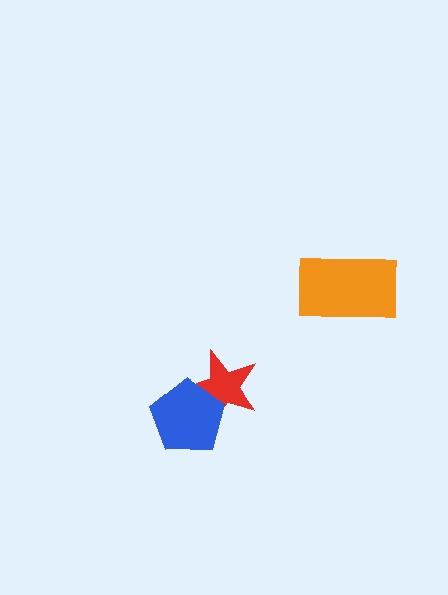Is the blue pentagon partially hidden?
No, no other shape covers it.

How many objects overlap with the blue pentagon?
1 object overlaps with the blue pentagon.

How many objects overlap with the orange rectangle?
0 objects overlap with the orange rectangle.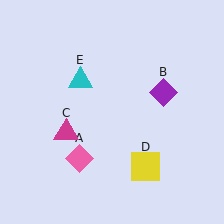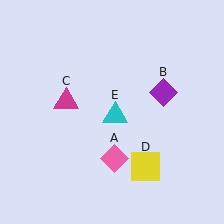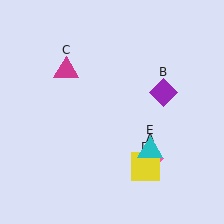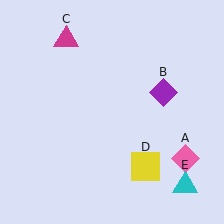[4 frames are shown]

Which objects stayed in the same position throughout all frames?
Purple diamond (object B) and yellow square (object D) remained stationary.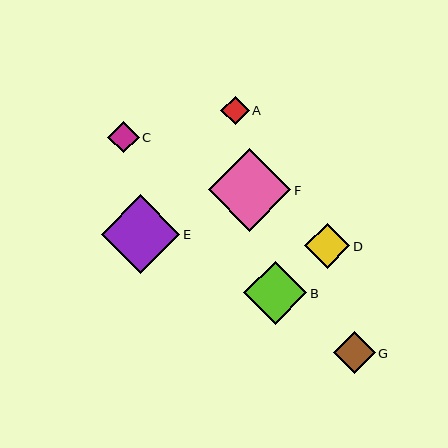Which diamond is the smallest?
Diamond A is the smallest with a size of approximately 28 pixels.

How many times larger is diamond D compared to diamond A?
Diamond D is approximately 1.6 times the size of diamond A.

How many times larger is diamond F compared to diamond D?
Diamond F is approximately 1.8 times the size of diamond D.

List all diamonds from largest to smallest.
From largest to smallest: F, E, B, D, G, C, A.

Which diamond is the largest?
Diamond F is the largest with a size of approximately 83 pixels.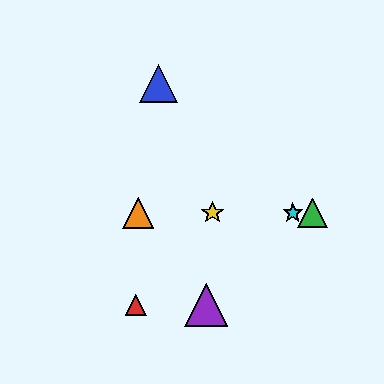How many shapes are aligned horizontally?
4 shapes (the green triangle, the yellow star, the orange triangle, the cyan star) are aligned horizontally.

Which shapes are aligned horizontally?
The green triangle, the yellow star, the orange triangle, the cyan star are aligned horizontally.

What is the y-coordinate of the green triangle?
The green triangle is at y≈213.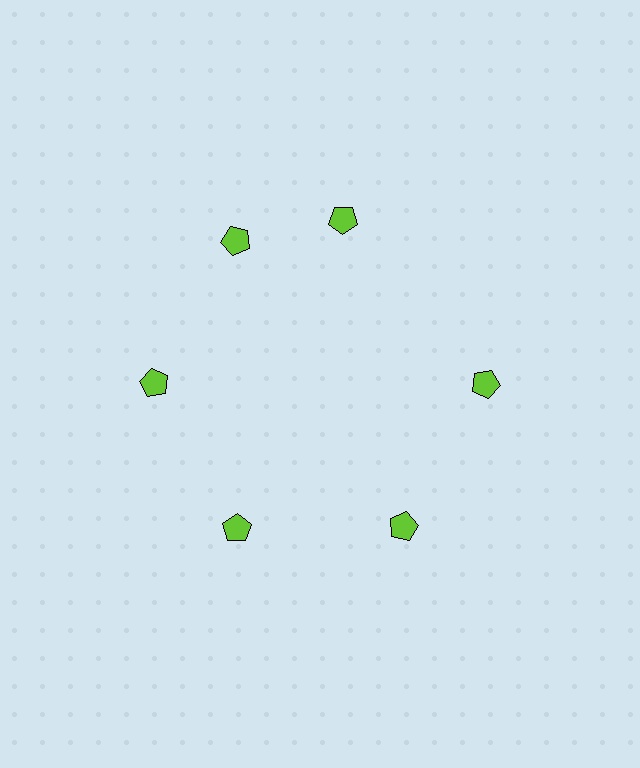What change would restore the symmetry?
The symmetry would be restored by rotating it back into even spacing with its neighbors so that all 6 pentagons sit at equal angles and equal distance from the center.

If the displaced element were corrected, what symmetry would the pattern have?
It would have 6-fold rotational symmetry — the pattern would map onto itself every 60 degrees.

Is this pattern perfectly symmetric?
No. The 6 lime pentagons are arranged in a ring, but one element near the 1 o'clock position is rotated out of alignment along the ring, breaking the 6-fold rotational symmetry.